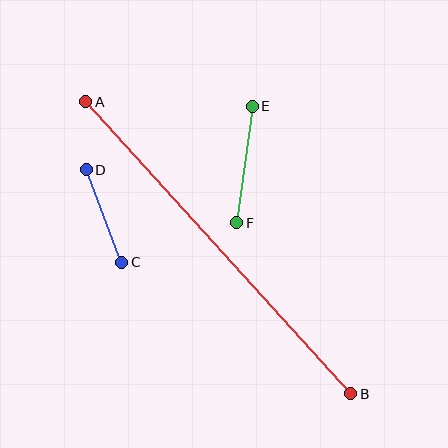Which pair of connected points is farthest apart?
Points A and B are farthest apart.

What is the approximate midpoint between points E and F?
The midpoint is at approximately (244, 164) pixels.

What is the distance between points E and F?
The distance is approximately 118 pixels.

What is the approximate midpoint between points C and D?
The midpoint is at approximately (104, 216) pixels.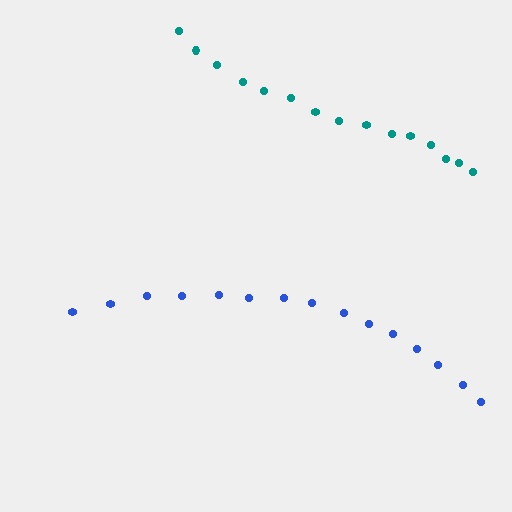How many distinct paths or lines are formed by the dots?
There are 2 distinct paths.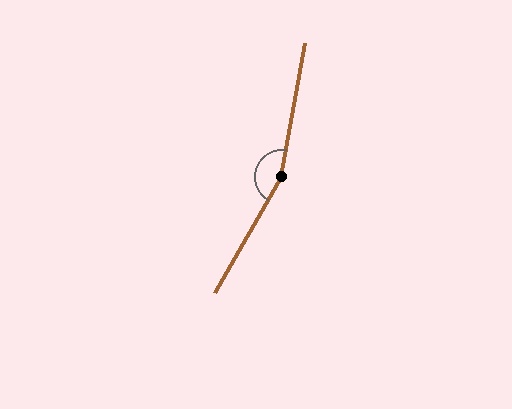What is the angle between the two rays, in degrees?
Approximately 160 degrees.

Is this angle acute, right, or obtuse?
It is obtuse.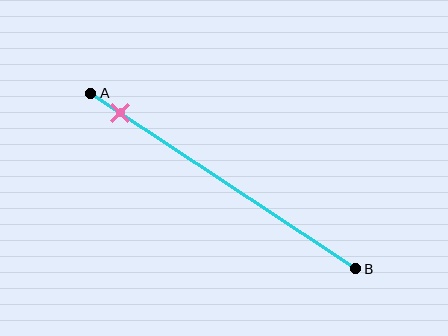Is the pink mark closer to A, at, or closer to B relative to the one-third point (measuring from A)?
The pink mark is closer to point A than the one-third point of segment AB.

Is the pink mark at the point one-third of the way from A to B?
No, the mark is at about 10% from A, not at the 33% one-third point.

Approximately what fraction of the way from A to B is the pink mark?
The pink mark is approximately 10% of the way from A to B.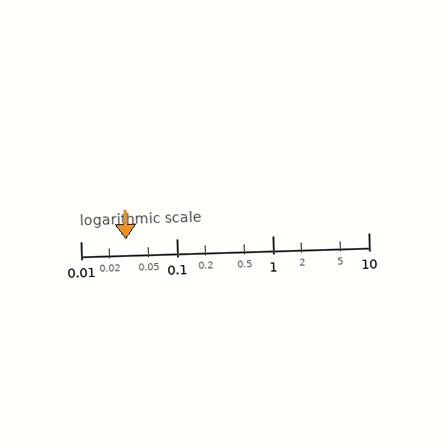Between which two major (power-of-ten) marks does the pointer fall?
The pointer is between 0.01 and 0.1.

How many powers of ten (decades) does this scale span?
The scale spans 3 decades, from 0.01 to 10.